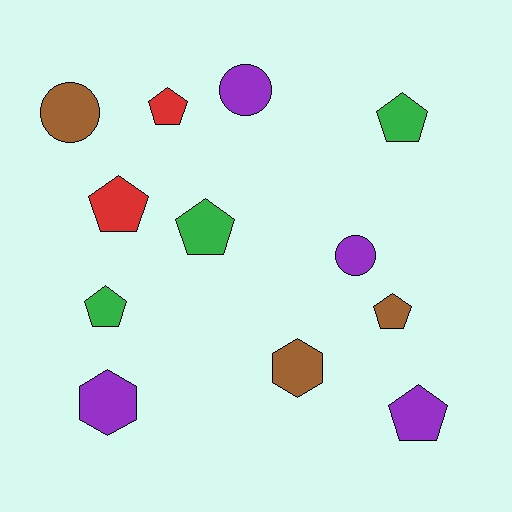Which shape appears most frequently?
Pentagon, with 7 objects.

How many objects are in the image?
There are 12 objects.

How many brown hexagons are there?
There is 1 brown hexagon.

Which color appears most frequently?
Purple, with 4 objects.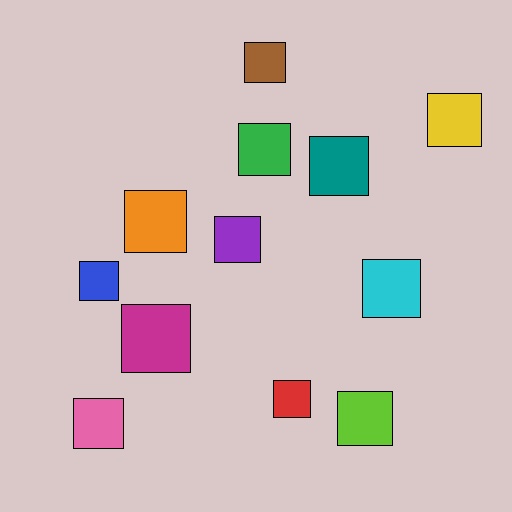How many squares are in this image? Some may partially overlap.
There are 12 squares.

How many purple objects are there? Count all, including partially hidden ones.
There is 1 purple object.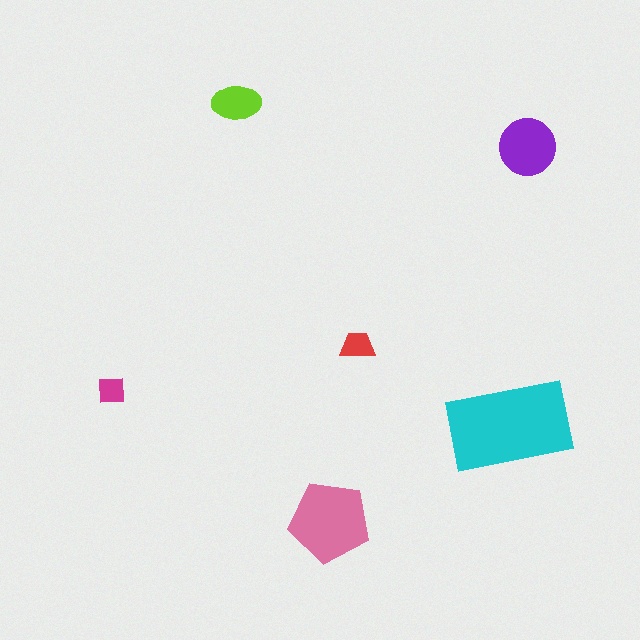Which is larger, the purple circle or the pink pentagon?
The pink pentagon.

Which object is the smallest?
The magenta square.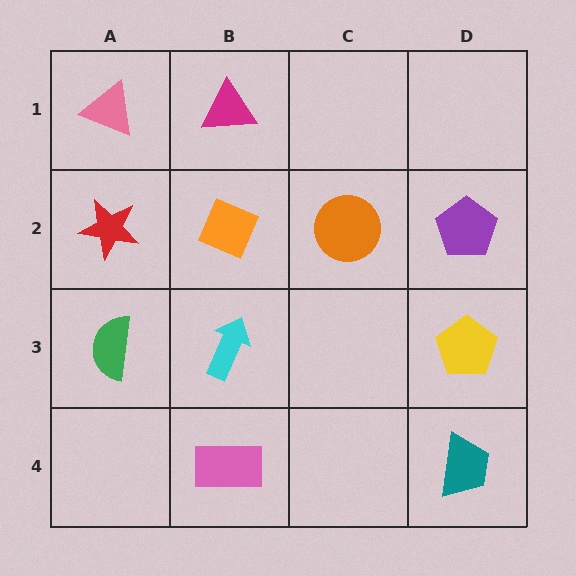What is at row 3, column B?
A cyan arrow.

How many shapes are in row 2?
4 shapes.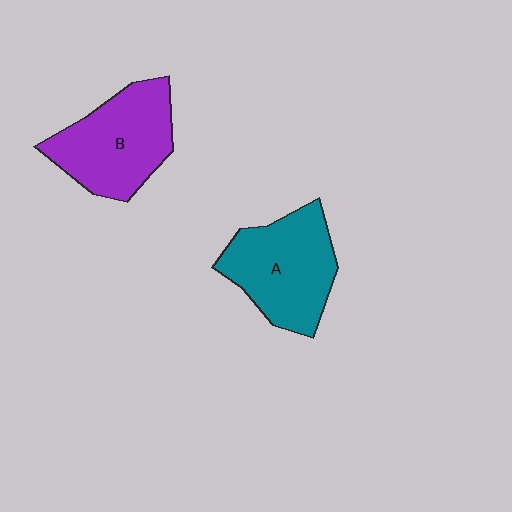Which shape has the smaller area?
Shape B (purple).